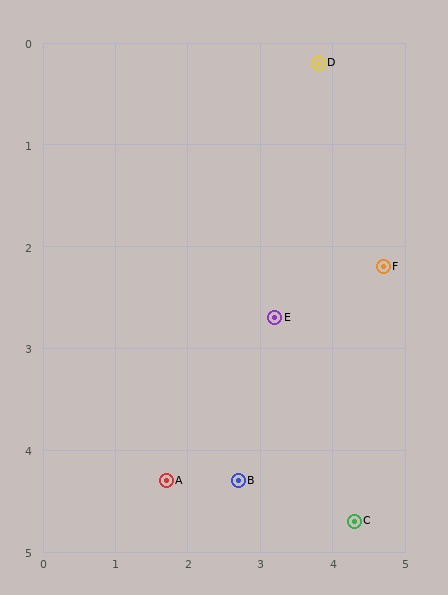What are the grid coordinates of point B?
Point B is at approximately (2.7, 4.3).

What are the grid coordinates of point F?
Point F is at approximately (4.7, 2.2).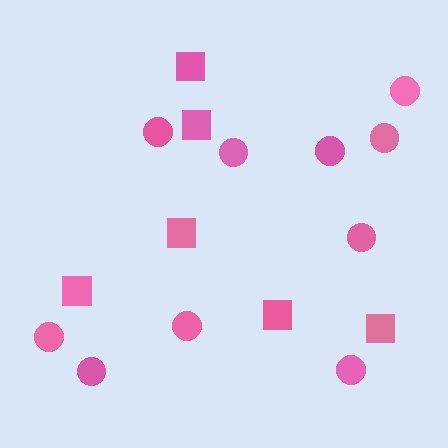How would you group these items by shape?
There are 2 groups: one group of squares (6) and one group of circles (10).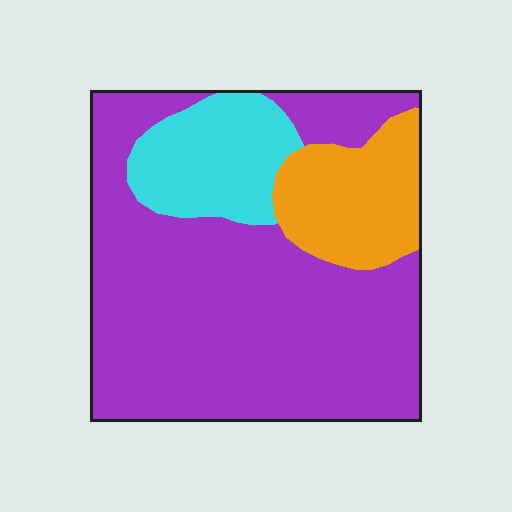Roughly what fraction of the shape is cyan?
Cyan covers about 15% of the shape.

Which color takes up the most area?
Purple, at roughly 70%.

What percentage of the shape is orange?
Orange covers 16% of the shape.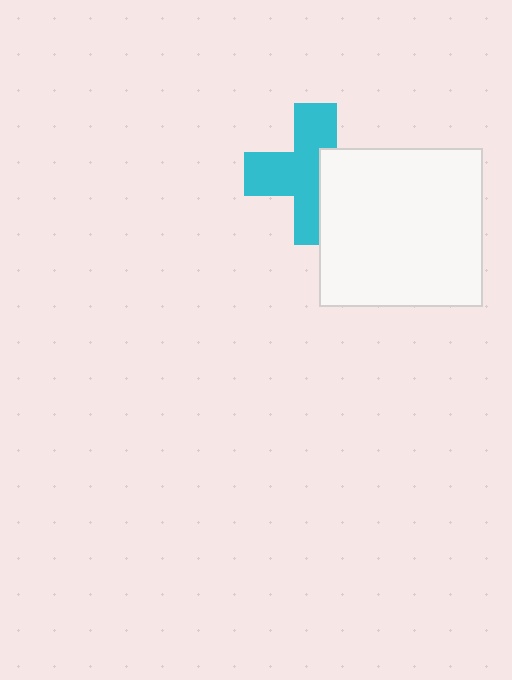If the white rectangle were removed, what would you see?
You would see the complete cyan cross.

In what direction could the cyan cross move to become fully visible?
The cyan cross could move left. That would shift it out from behind the white rectangle entirely.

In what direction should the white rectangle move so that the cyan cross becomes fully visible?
The white rectangle should move right. That is the shortest direction to clear the overlap and leave the cyan cross fully visible.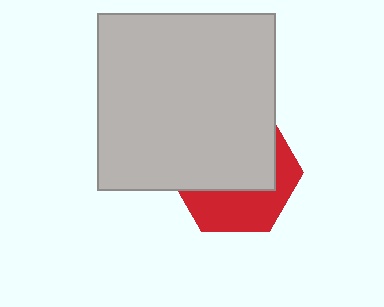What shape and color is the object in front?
The object in front is a light gray square.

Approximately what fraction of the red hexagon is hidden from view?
Roughly 60% of the red hexagon is hidden behind the light gray square.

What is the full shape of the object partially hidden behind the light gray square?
The partially hidden object is a red hexagon.